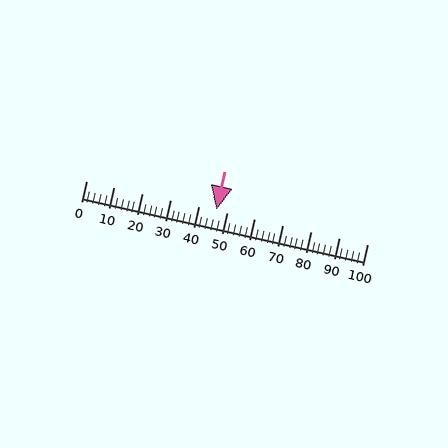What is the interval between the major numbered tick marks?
The major tick marks are spaced 10 units apart.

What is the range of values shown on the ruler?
The ruler shows values from 0 to 100.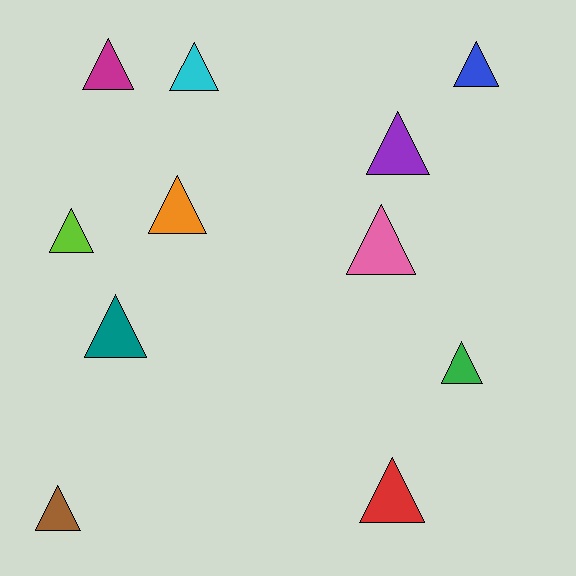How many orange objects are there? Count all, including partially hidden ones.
There is 1 orange object.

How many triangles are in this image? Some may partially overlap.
There are 11 triangles.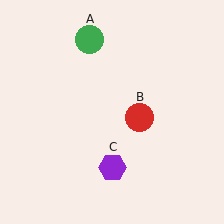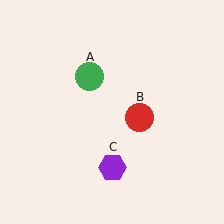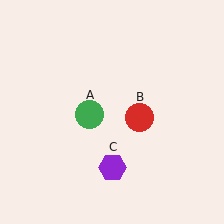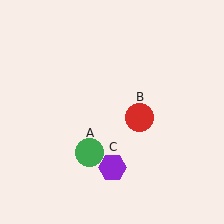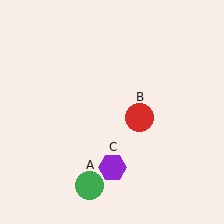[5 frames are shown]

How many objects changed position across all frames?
1 object changed position: green circle (object A).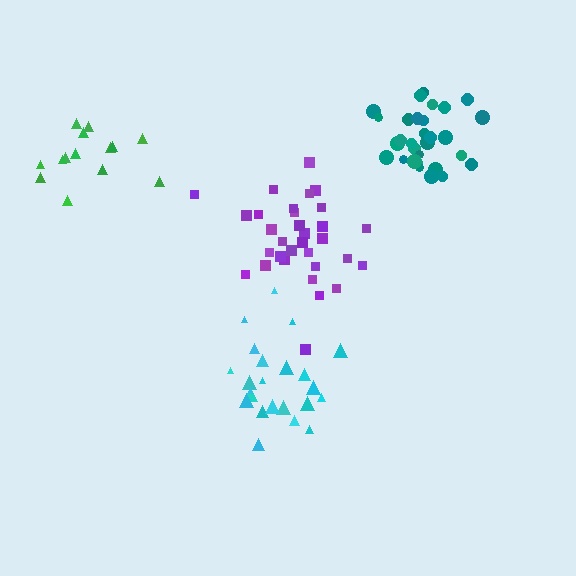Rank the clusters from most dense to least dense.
teal, purple, cyan, green.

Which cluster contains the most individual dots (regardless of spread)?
Purple (32).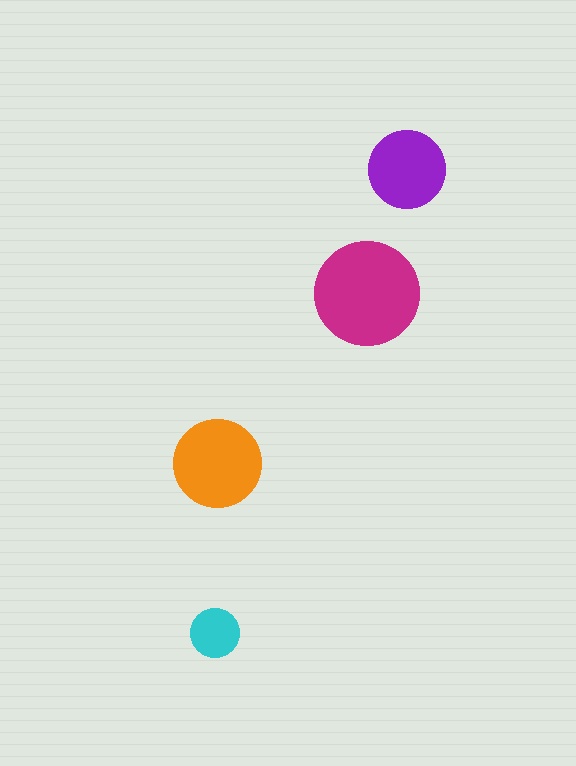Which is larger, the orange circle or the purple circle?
The orange one.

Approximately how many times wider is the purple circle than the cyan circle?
About 1.5 times wider.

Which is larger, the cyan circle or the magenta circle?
The magenta one.